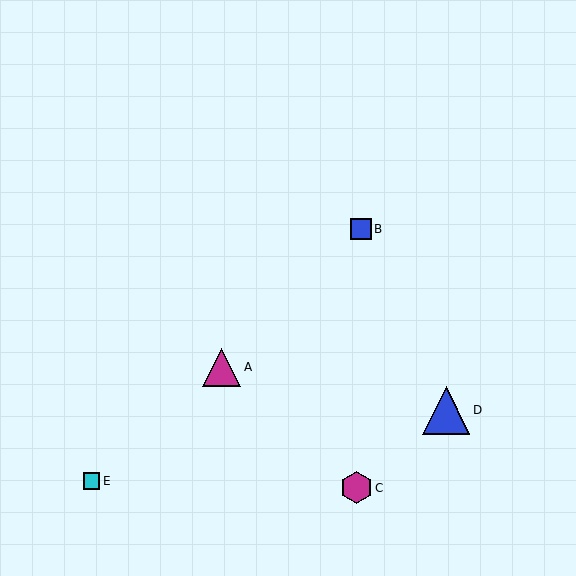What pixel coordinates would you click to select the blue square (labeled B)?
Click at (361, 229) to select the blue square B.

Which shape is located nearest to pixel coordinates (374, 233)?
The blue square (labeled B) at (361, 229) is nearest to that location.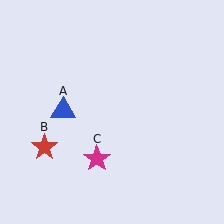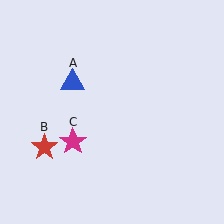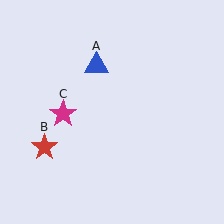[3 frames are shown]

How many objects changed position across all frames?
2 objects changed position: blue triangle (object A), magenta star (object C).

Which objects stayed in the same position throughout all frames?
Red star (object B) remained stationary.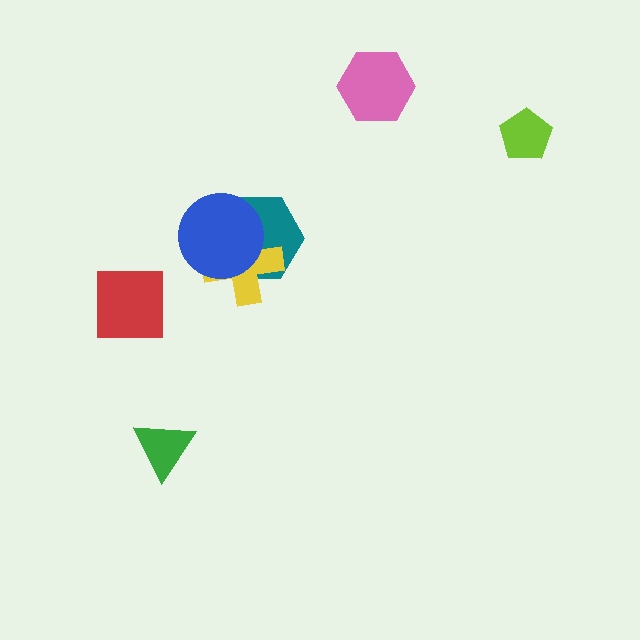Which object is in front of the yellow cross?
The blue circle is in front of the yellow cross.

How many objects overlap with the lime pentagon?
0 objects overlap with the lime pentagon.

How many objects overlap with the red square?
0 objects overlap with the red square.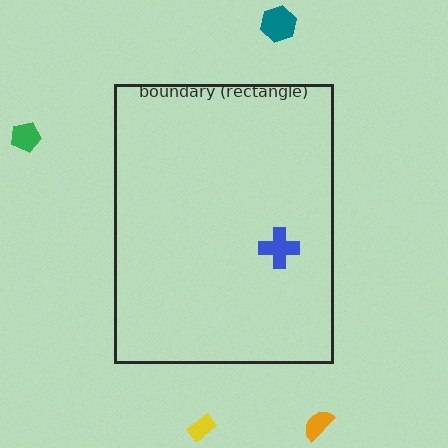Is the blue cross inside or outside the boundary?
Inside.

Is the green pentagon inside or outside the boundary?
Outside.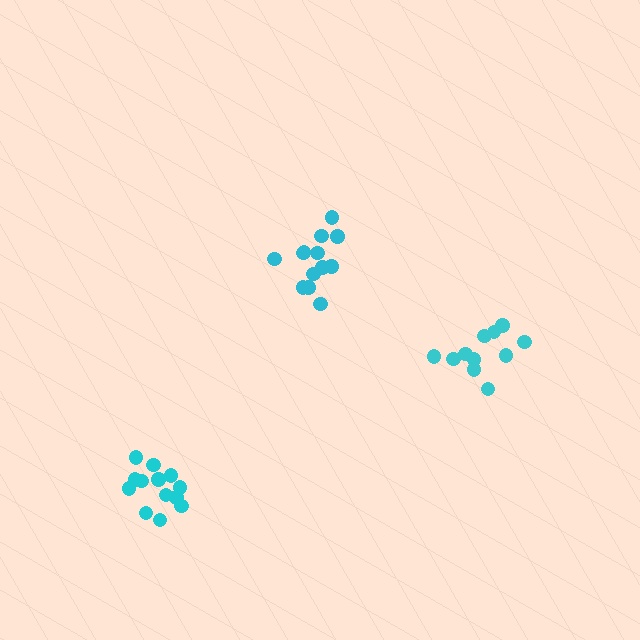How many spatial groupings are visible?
There are 3 spatial groupings.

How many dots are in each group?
Group 1: 11 dots, Group 2: 13 dots, Group 3: 13 dots (37 total).